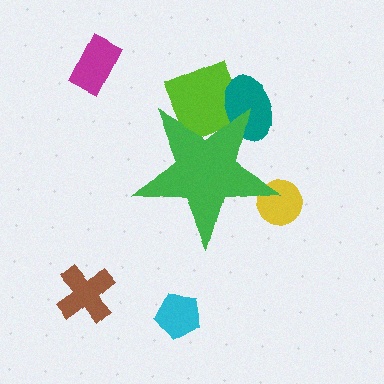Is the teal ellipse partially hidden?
Yes, the teal ellipse is partially hidden behind the green star.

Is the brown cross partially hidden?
No, the brown cross is fully visible.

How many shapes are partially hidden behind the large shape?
3 shapes are partially hidden.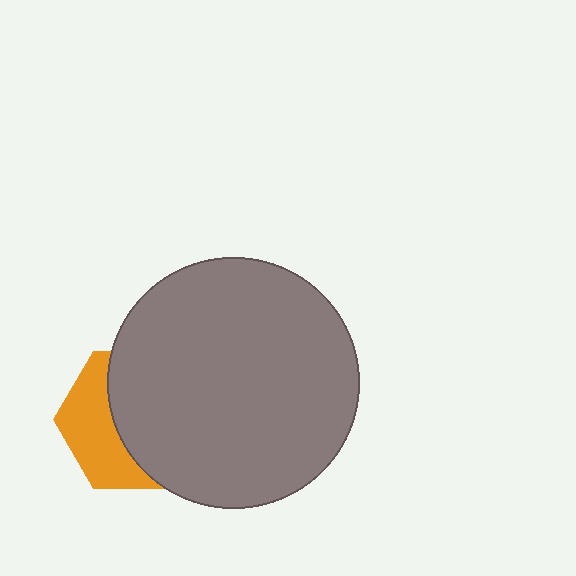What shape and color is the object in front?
The object in front is a gray circle.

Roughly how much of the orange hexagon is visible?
A small part of it is visible (roughly 40%).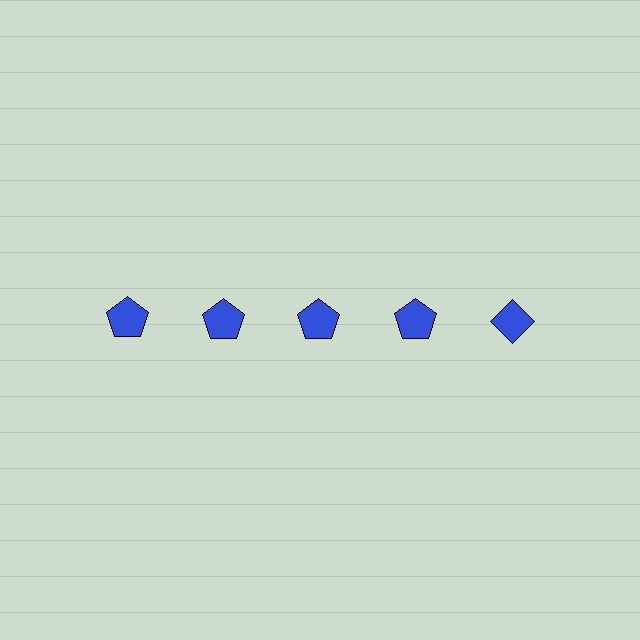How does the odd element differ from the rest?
It has a different shape: diamond instead of pentagon.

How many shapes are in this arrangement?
There are 5 shapes arranged in a grid pattern.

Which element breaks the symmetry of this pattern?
The blue diamond in the top row, rightmost column breaks the symmetry. All other shapes are blue pentagons.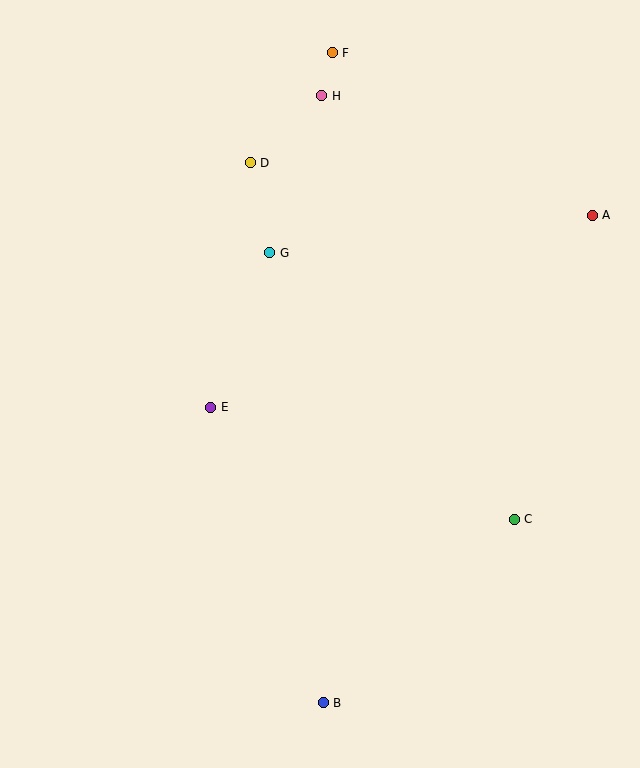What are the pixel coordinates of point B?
Point B is at (323, 703).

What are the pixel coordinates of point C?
Point C is at (514, 519).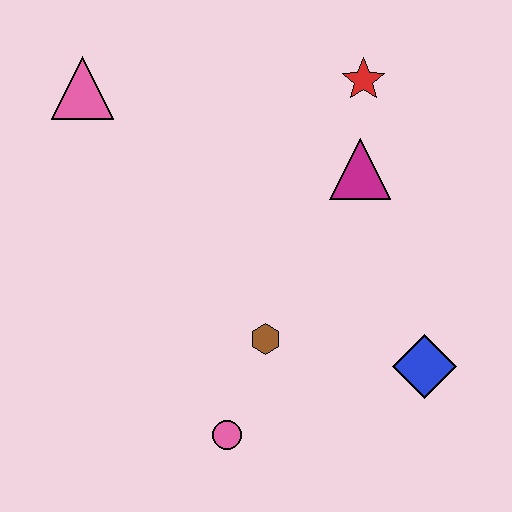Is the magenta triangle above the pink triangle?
No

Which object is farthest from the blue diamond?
The pink triangle is farthest from the blue diamond.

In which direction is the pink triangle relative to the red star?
The pink triangle is to the left of the red star.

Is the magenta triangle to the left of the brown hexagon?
No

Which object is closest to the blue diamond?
The brown hexagon is closest to the blue diamond.